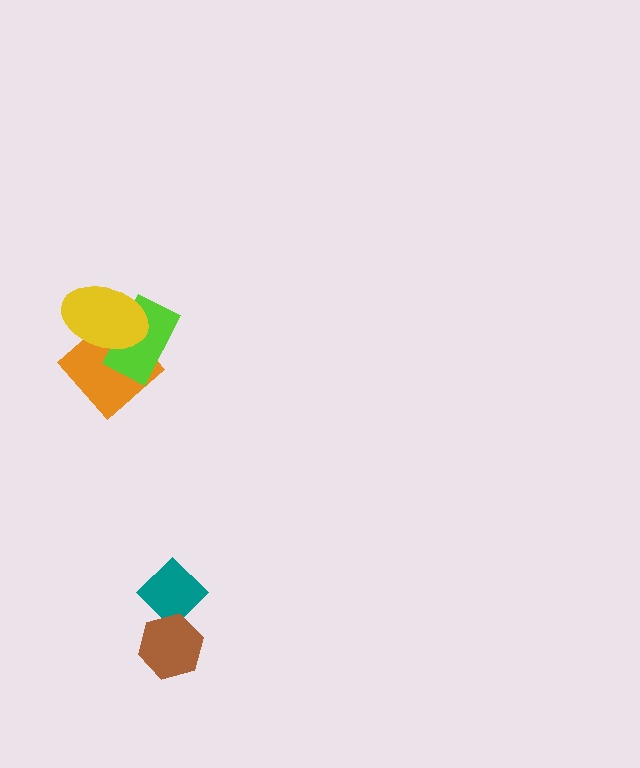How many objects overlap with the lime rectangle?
2 objects overlap with the lime rectangle.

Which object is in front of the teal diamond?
The brown hexagon is in front of the teal diamond.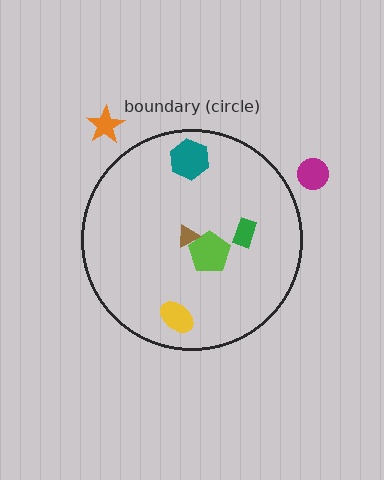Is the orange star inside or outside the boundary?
Outside.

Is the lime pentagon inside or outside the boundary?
Inside.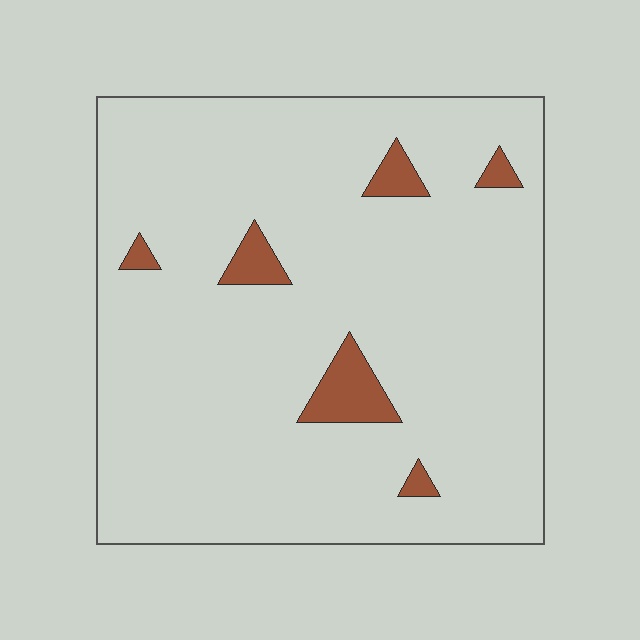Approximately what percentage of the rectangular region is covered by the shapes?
Approximately 5%.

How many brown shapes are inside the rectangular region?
6.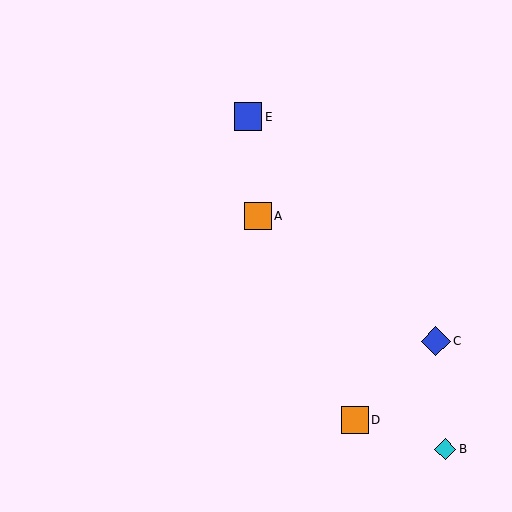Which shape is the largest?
The blue diamond (labeled C) is the largest.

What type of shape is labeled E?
Shape E is a blue square.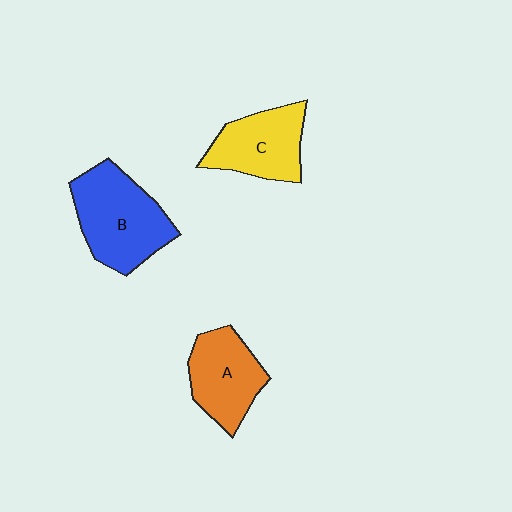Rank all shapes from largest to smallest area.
From largest to smallest: B (blue), C (yellow), A (orange).